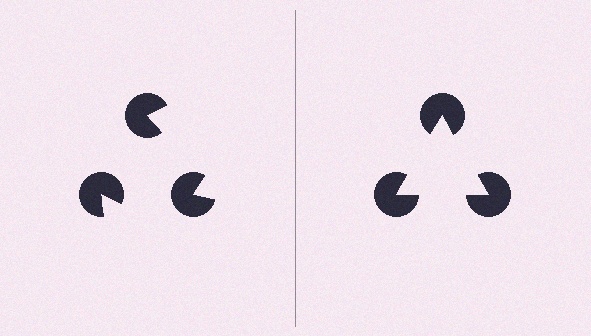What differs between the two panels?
The pac-man discs are positioned identically on both sides; only the wedge orientations differ. On the right they align to a triangle; on the left they are misaligned.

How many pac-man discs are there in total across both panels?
6 — 3 on each side.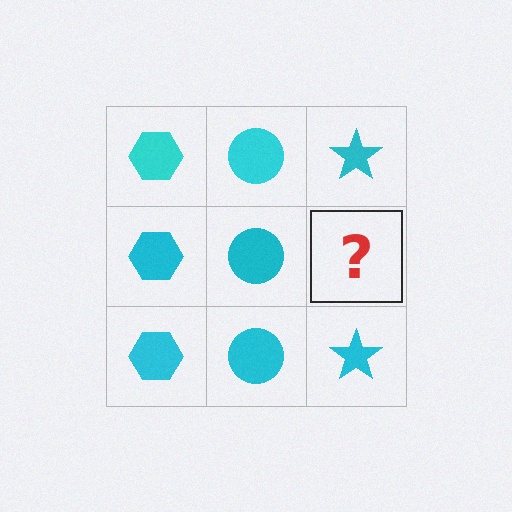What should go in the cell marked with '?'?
The missing cell should contain a cyan star.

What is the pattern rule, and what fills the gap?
The rule is that each column has a consistent shape. The gap should be filled with a cyan star.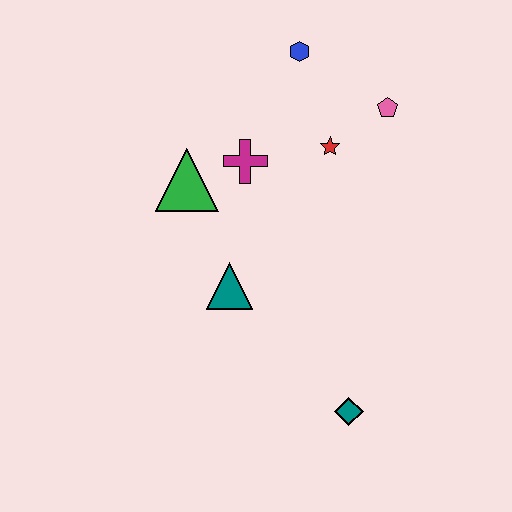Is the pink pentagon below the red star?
No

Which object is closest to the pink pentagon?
The red star is closest to the pink pentagon.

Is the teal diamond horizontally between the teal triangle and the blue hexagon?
No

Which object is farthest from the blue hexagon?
The teal diamond is farthest from the blue hexagon.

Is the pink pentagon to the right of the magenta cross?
Yes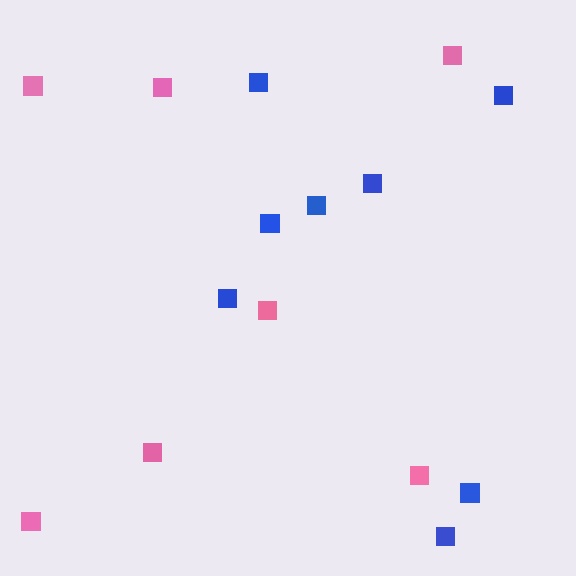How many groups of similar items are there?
There are 2 groups: one group of blue squares (8) and one group of pink squares (7).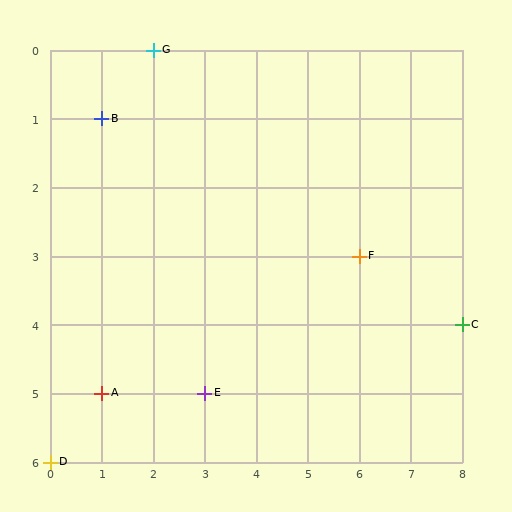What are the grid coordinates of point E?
Point E is at grid coordinates (3, 5).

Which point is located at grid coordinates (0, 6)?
Point D is at (0, 6).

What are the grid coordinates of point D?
Point D is at grid coordinates (0, 6).